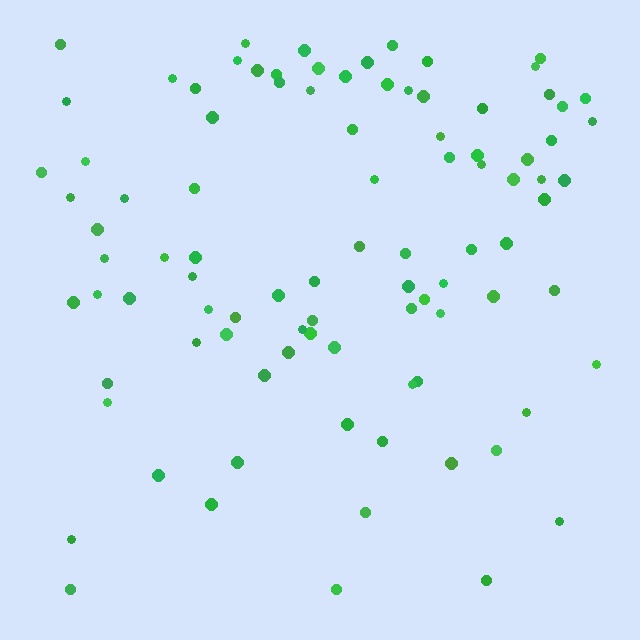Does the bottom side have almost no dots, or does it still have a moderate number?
Still a moderate number, just noticeably fewer than the top.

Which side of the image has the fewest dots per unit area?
The bottom.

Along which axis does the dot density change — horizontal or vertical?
Vertical.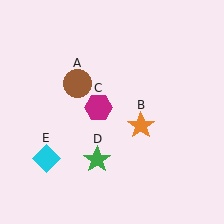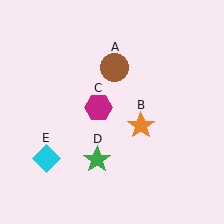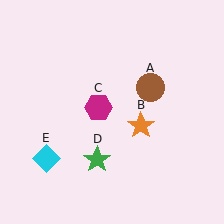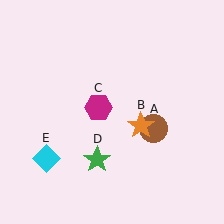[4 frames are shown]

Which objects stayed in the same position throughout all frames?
Orange star (object B) and magenta hexagon (object C) and green star (object D) and cyan diamond (object E) remained stationary.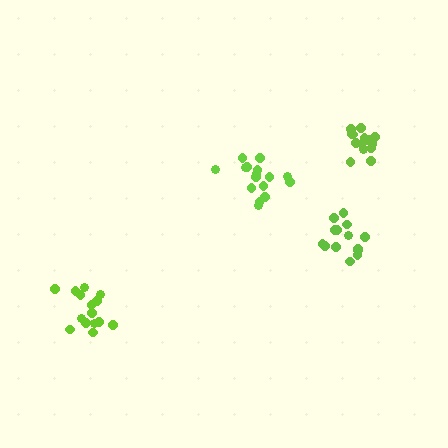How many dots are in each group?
Group 1: 14 dots, Group 2: 16 dots, Group 3: 15 dots, Group 4: 14 dots (59 total).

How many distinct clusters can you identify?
There are 4 distinct clusters.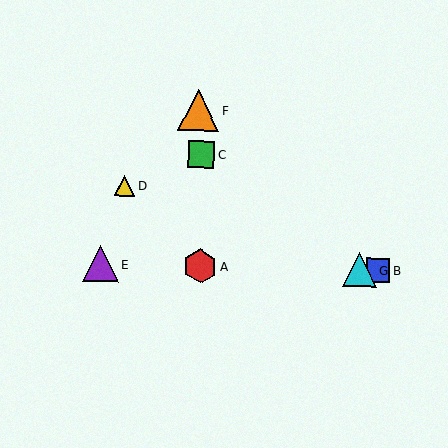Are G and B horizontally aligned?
Yes, both are at y≈270.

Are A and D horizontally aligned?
No, A is at y≈266 and D is at y≈185.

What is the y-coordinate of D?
Object D is at y≈185.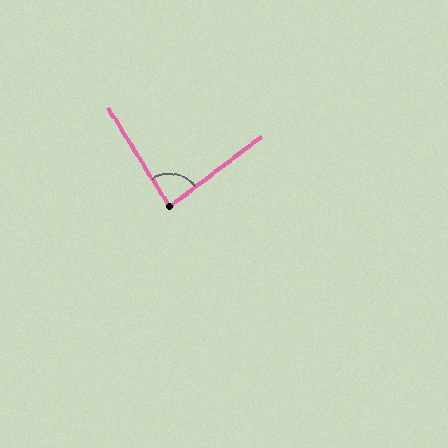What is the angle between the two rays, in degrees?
Approximately 85 degrees.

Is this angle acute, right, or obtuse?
It is acute.